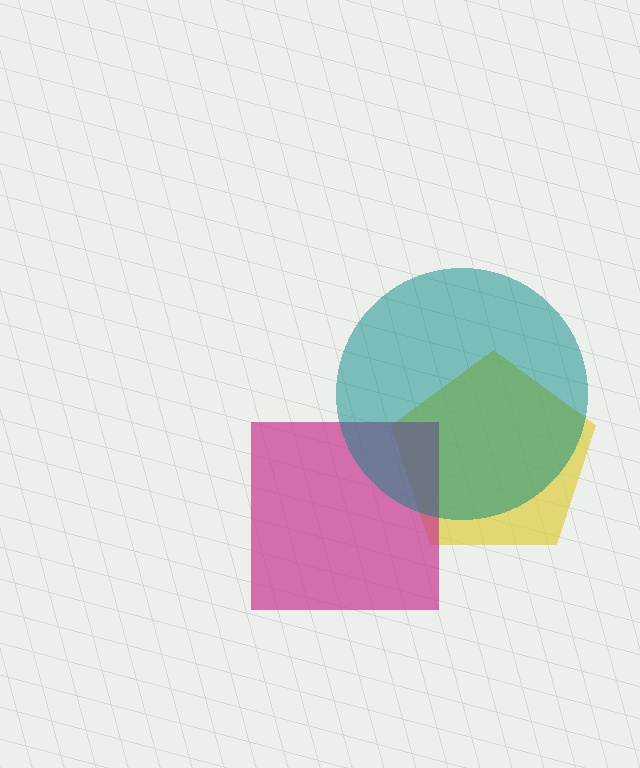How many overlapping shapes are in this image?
There are 3 overlapping shapes in the image.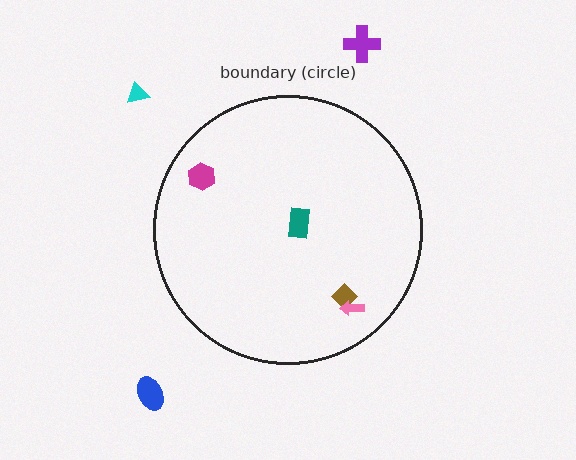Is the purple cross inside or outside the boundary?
Outside.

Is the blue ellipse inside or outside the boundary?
Outside.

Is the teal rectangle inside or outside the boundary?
Inside.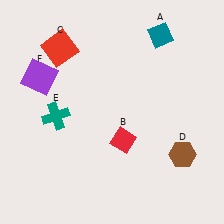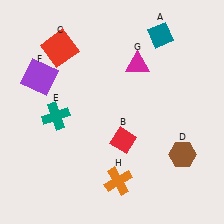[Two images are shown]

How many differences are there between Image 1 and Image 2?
There are 2 differences between the two images.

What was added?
A magenta triangle (G), an orange cross (H) were added in Image 2.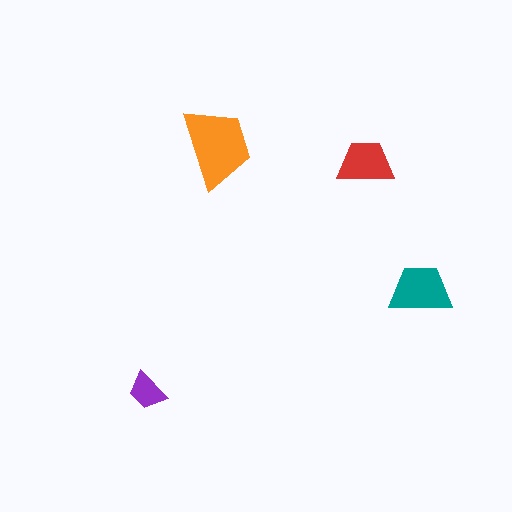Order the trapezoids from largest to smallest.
the orange one, the teal one, the red one, the purple one.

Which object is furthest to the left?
The purple trapezoid is leftmost.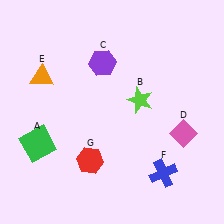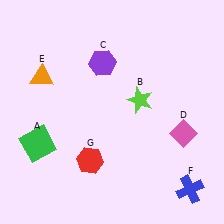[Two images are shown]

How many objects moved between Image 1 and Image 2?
1 object moved between the two images.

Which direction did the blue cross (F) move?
The blue cross (F) moved right.